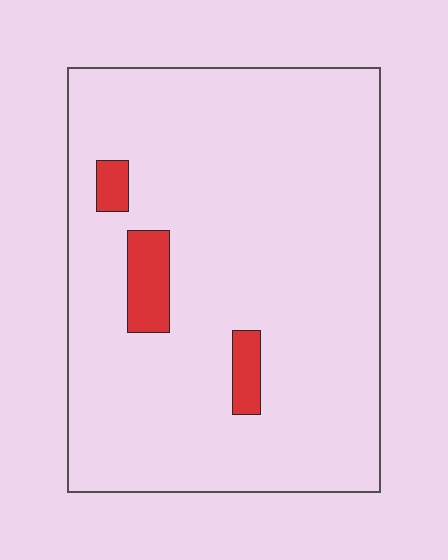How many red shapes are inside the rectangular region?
3.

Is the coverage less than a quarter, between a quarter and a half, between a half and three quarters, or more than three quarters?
Less than a quarter.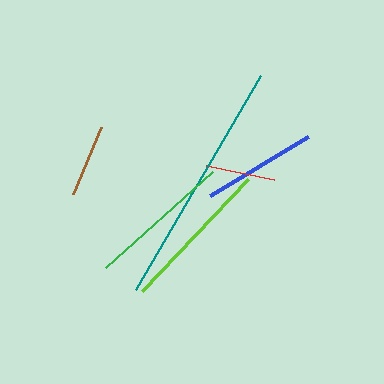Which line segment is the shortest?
The red line is the shortest at approximately 69 pixels.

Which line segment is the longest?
The teal line is the longest at approximately 248 pixels.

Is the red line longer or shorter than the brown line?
The brown line is longer than the red line.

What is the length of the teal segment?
The teal segment is approximately 248 pixels long.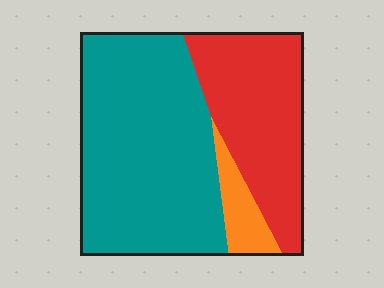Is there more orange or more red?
Red.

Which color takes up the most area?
Teal, at roughly 60%.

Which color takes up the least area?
Orange, at roughly 10%.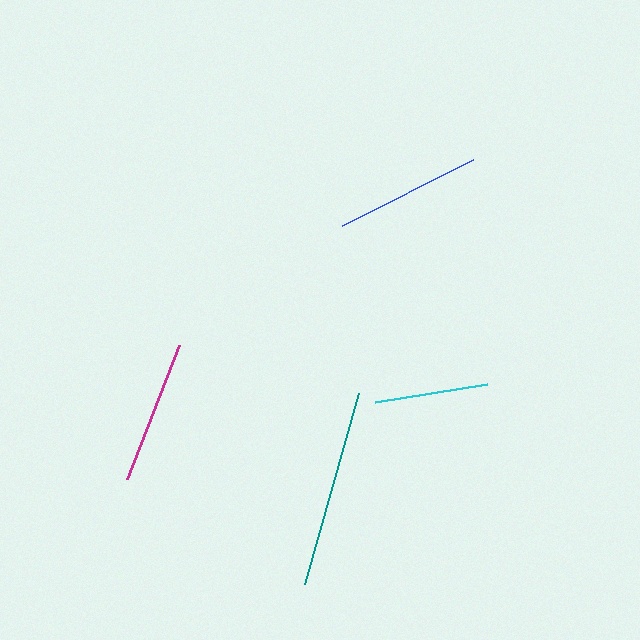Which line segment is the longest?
The teal line is the longest at approximately 199 pixels.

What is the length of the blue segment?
The blue segment is approximately 146 pixels long.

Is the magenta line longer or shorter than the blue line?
The blue line is longer than the magenta line.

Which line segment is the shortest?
The cyan line is the shortest at approximately 114 pixels.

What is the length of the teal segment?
The teal segment is approximately 199 pixels long.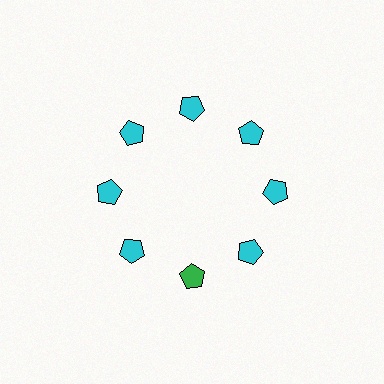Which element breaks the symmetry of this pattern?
The green pentagon at roughly the 6 o'clock position breaks the symmetry. All other shapes are cyan pentagons.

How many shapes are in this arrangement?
There are 8 shapes arranged in a ring pattern.